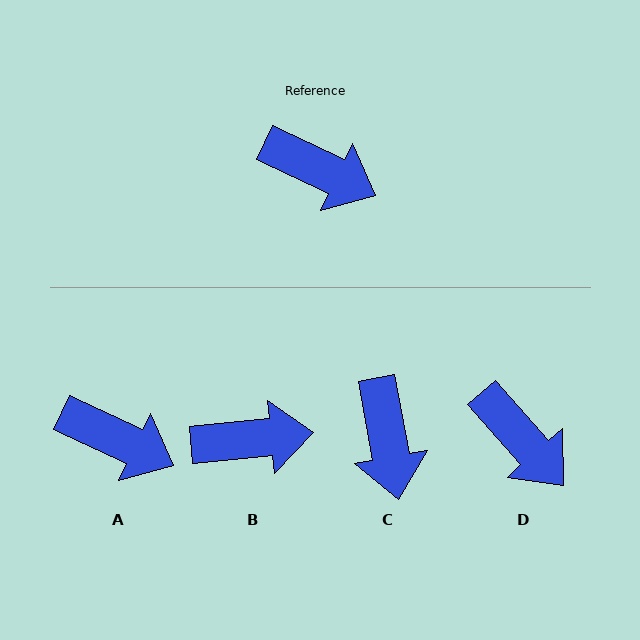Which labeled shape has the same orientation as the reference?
A.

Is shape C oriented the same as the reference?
No, it is off by about 54 degrees.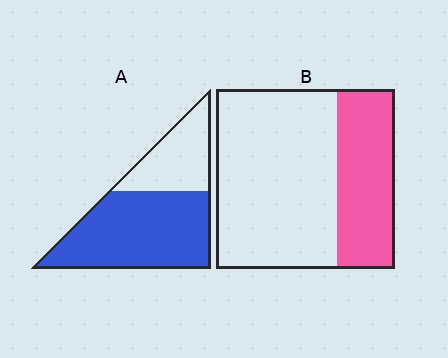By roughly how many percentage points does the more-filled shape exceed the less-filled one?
By roughly 35 percentage points (A over B).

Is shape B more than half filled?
No.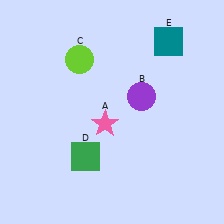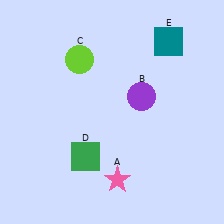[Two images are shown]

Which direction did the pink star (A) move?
The pink star (A) moved down.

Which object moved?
The pink star (A) moved down.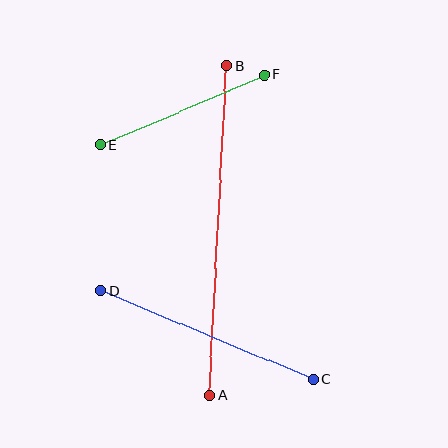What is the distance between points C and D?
The distance is approximately 230 pixels.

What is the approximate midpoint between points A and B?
The midpoint is at approximately (218, 231) pixels.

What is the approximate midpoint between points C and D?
The midpoint is at approximately (207, 335) pixels.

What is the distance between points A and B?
The distance is approximately 330 pixels.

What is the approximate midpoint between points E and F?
The midpoint is at approximately (182, 110) pixels.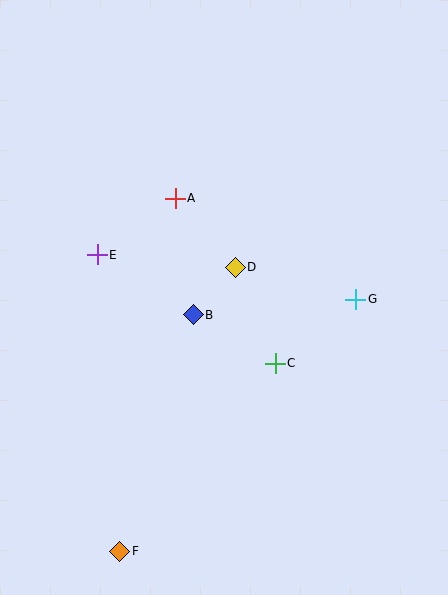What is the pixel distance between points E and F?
The distance between E and F is 297 pixels.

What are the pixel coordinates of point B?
Point B is at (193, 315).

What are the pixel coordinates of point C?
Point C is at (275, 363).